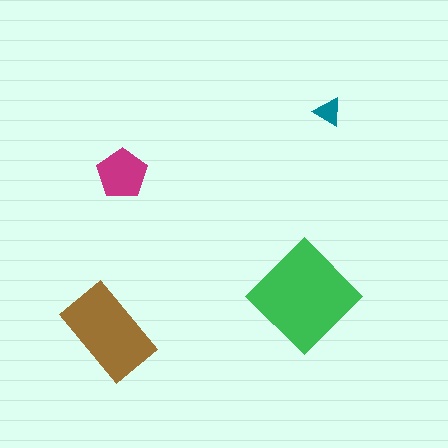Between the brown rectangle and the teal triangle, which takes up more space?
The brown rectangle.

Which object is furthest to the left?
The brown rectangle is leftmost.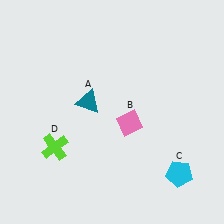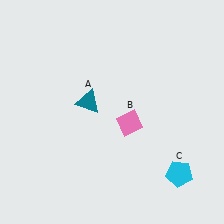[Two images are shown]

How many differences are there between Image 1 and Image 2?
There is 1 difference between the two images.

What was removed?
The lime cross (D) was removed in Image 2.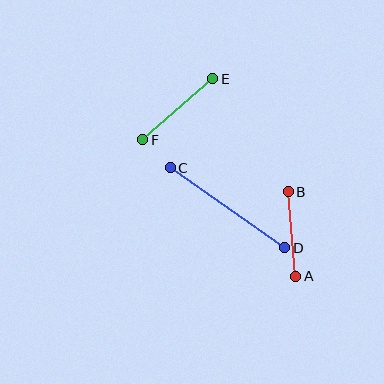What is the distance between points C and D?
The distance is approximately 140 pixels.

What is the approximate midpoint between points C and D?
The midpoint is at approximately (228, 208) pixels.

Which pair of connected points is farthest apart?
Points C and D are farthest apart.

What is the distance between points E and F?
The distance is approximately 93 pixels.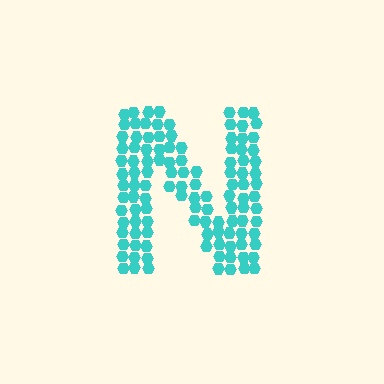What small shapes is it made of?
It is made of small hexagons.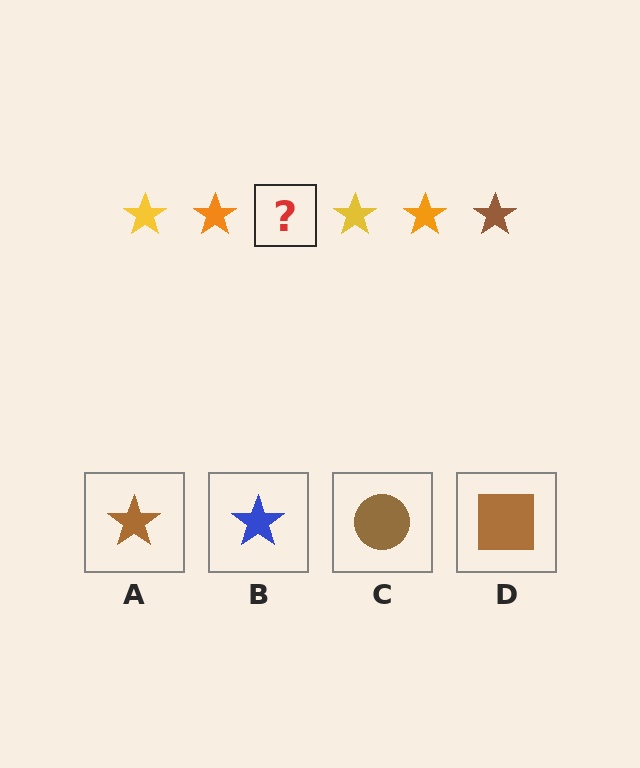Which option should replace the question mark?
Option A.